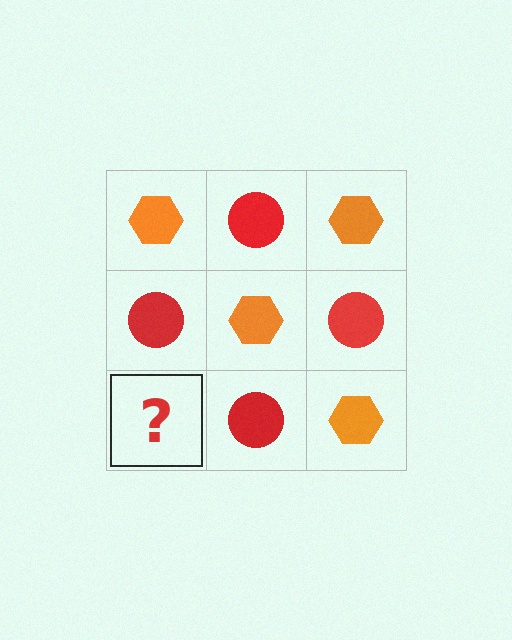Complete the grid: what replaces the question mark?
The question mark should be replaced with an orange hexagon.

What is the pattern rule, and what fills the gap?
The rule is that it alternates orange hexagon and red circle in a checkerboard pattern. The gap should be filled with an orange hexagon.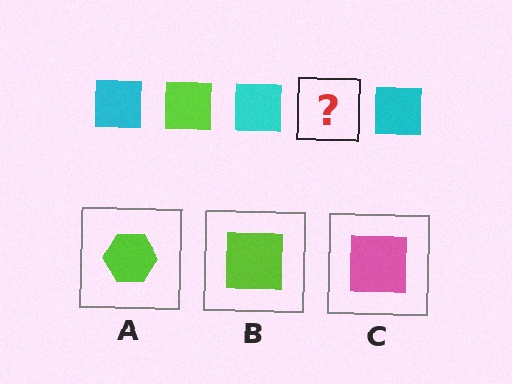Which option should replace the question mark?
Option B.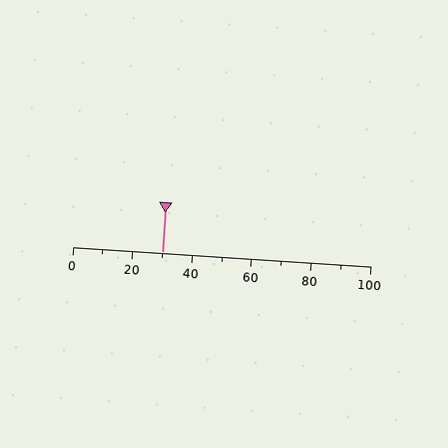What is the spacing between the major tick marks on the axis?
The major ticks are spaced 20 apart.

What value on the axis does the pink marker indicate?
The marker indicates approximately 30.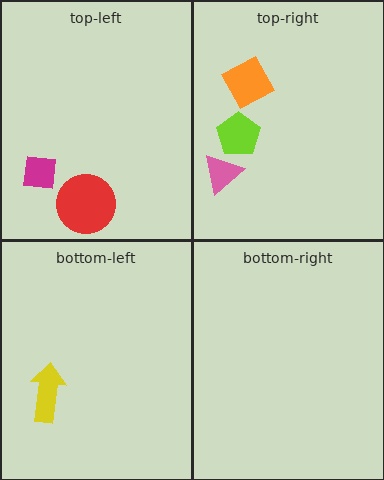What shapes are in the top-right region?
The pink triangle, the lime pentagon, the orange square.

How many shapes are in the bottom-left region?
1.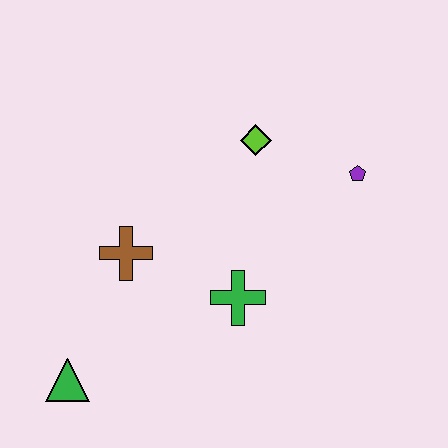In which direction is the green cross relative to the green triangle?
The green cross is to the right of the green triangle.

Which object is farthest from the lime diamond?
The green triangle is farthest from the lime diamond.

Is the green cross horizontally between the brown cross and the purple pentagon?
Yes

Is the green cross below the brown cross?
Yes